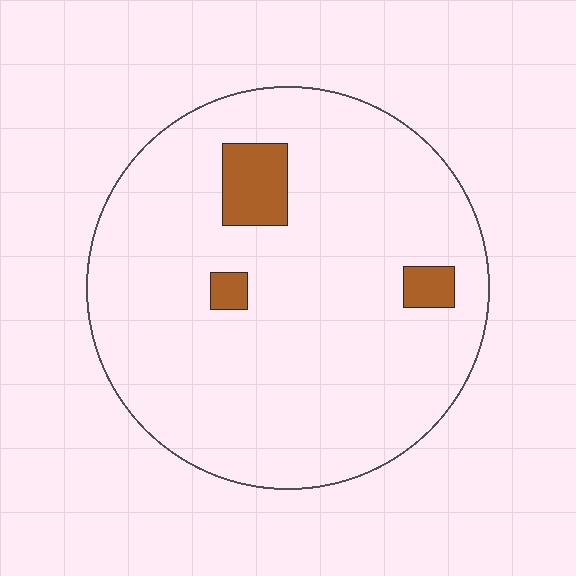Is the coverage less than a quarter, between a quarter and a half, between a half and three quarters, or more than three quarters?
Less than a quarter.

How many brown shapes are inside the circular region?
3.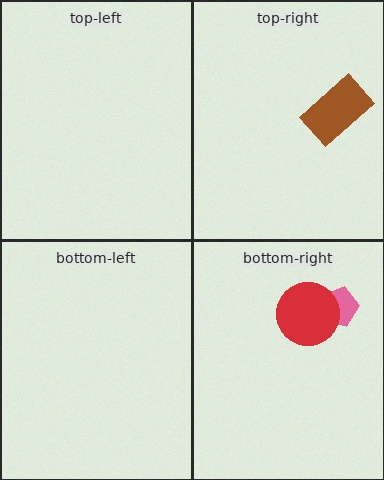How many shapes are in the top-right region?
1.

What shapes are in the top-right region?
The brown rectangle.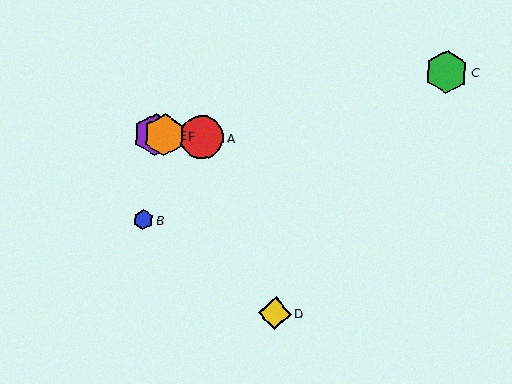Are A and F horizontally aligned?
Yes, both are at y≈137.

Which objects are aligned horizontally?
Objects A, E, F are aligned horizontally.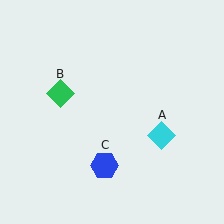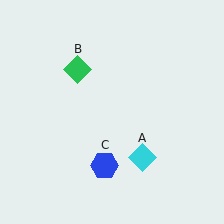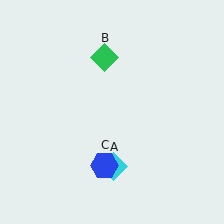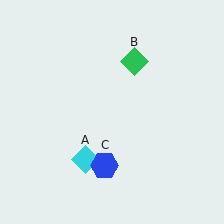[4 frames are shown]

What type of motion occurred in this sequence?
The cyan diamond (object A), green diamond (object B) rotated clockwise around the center of the scene.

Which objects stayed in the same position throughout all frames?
Blue hexagon (object C) remained stationary.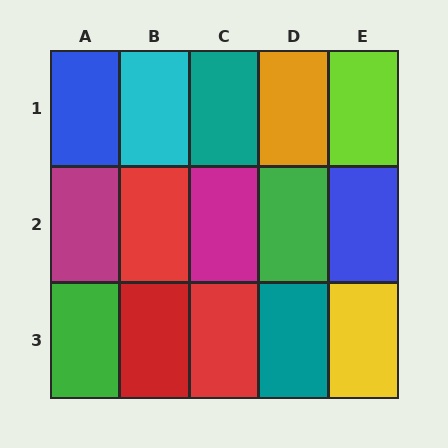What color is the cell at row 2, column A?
Magenta.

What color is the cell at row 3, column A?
Green.